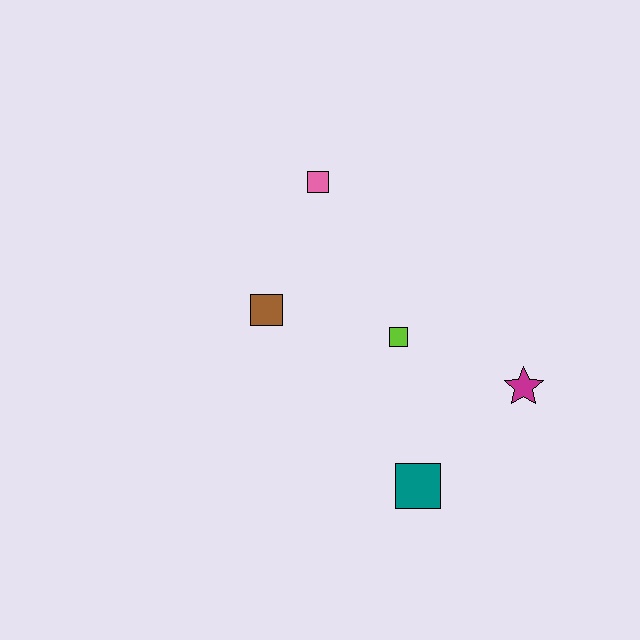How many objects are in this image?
There are 5 objects.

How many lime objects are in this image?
There is 1 lime object.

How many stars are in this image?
There is 1 star.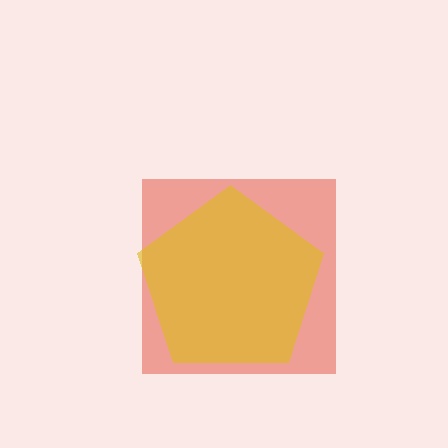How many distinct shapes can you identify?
There are 2 distinct shapes: a red square, a yellow pentagon.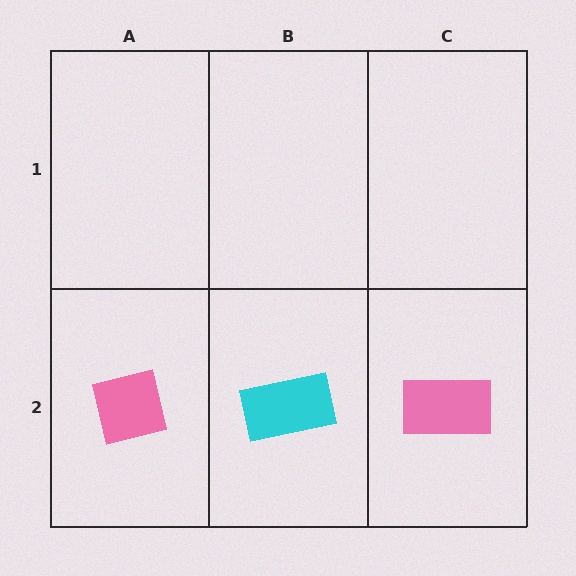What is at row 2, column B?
A cyan rectangle.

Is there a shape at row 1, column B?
No, that cell is empty.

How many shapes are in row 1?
0 shapes.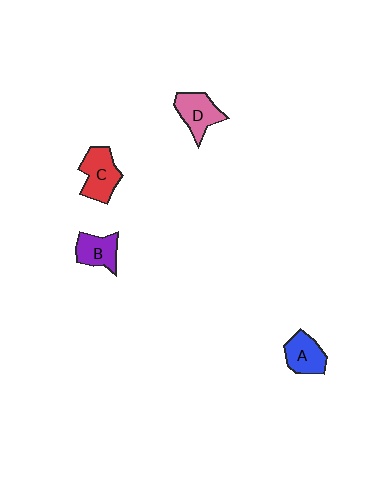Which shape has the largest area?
Shape C (red).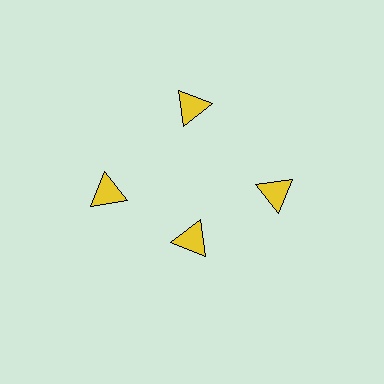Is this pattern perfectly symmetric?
No. The 4 yellow triangles are arranged in a ring, but one element near the 6 o'clock position is pulled inward toward the center, breaking the 4-fold rotational symmetry.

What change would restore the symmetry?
The symmetry would be restored by moving it outward, back onto the ring so that all 4 triangles sit at equal angles and equal distance from the center.